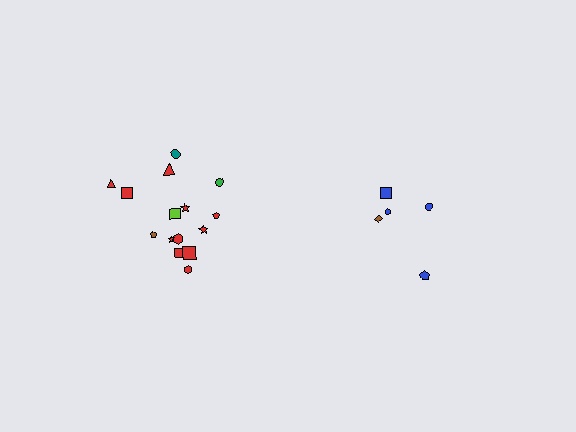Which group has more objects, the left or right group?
The left group.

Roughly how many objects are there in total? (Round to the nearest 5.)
Roughly 20 objects in total.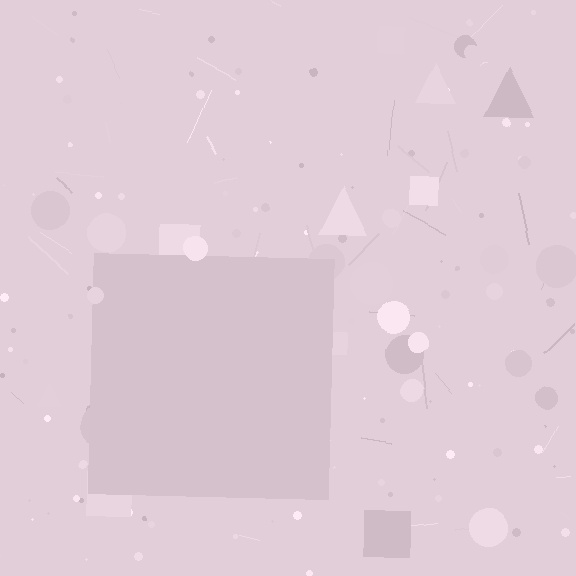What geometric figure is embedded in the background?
A square is embedded in the background.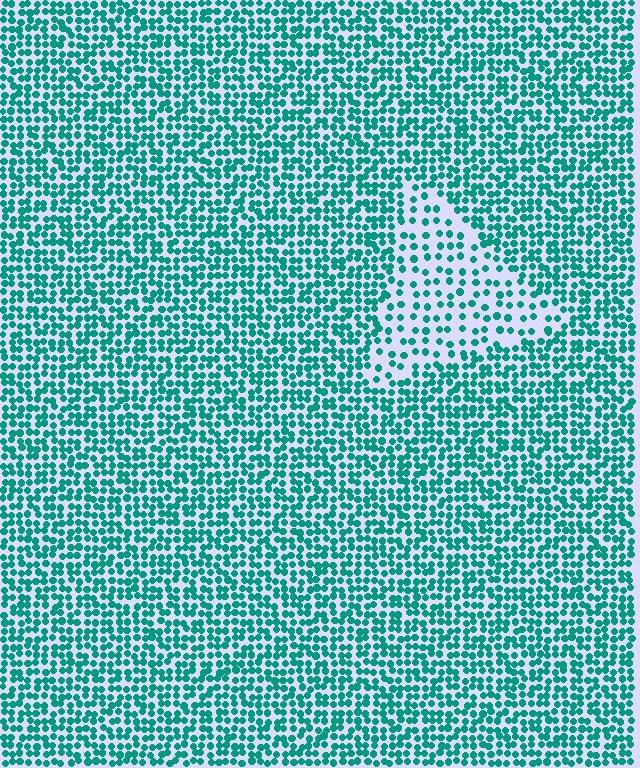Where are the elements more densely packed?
The elements are more densely packed outside the triangle boundary.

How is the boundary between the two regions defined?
The boundary is defined by a change in element density (approximately 2.1x ratio). All elements are the same color, size, and shape.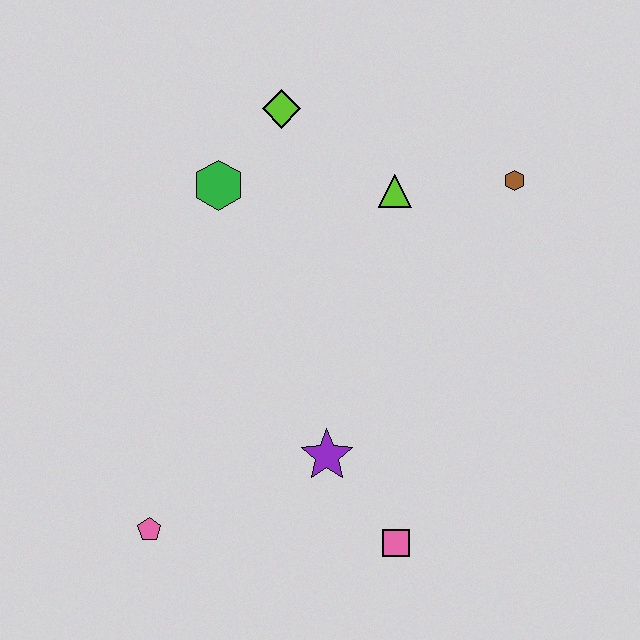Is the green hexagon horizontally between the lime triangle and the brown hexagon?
No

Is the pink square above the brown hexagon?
No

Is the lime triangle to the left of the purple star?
No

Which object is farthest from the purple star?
The lime diamond is farthest from the purple star.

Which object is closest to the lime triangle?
The brown hexagon is closest to the lime triangle.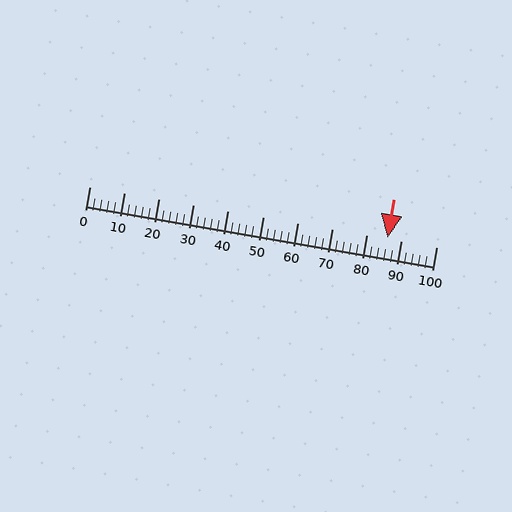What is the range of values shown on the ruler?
The ruler shows values from 0 to 100.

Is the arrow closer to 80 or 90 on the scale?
The arrow is closer to 90.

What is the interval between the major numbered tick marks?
The major tick marks are spaced 10 units apart.